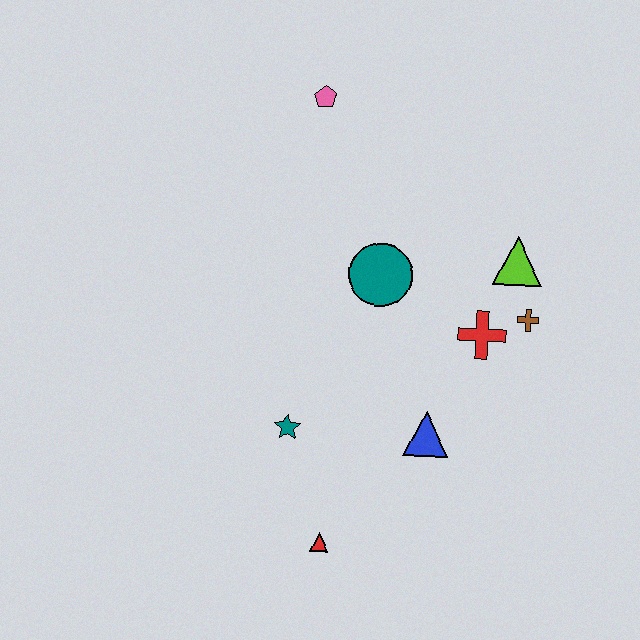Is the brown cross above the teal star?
Yes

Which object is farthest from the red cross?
The pink pentagon is farthest from the red cross.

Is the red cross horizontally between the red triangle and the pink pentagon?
No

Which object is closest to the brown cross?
The red cross is closest to the brown cross.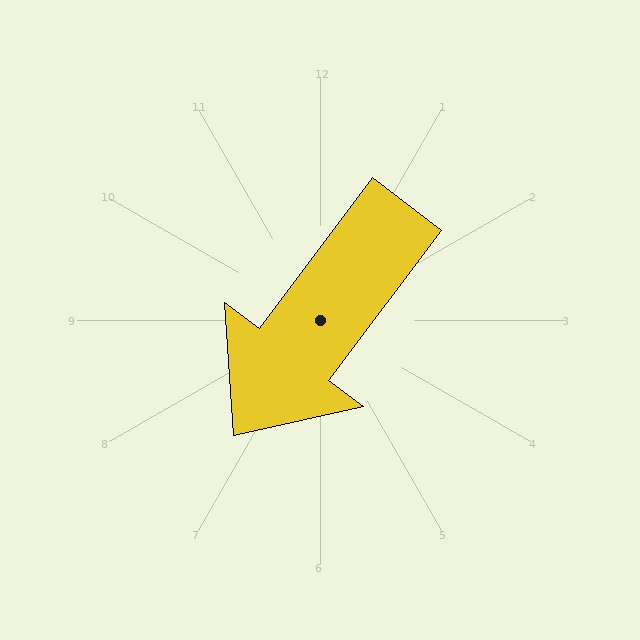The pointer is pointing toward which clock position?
Roughly 7 o'clock.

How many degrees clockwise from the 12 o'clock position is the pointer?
Approximately 217 degrees.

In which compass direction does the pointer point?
Southwest.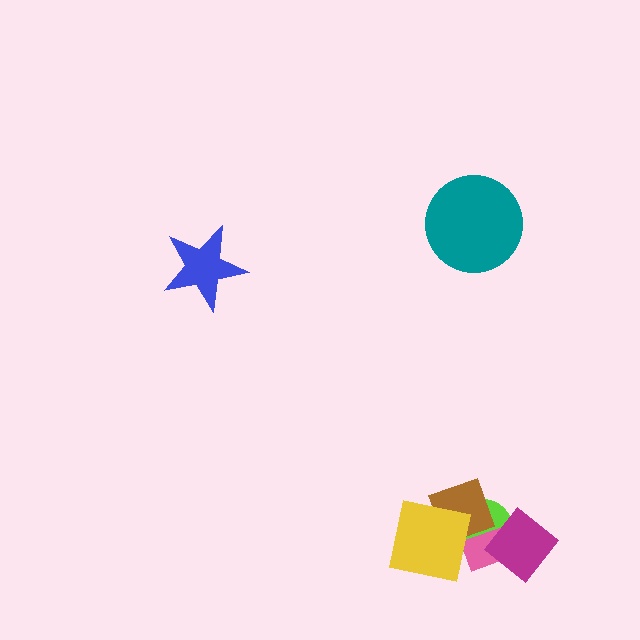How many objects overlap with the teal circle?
0 objects overlap with the teal circle.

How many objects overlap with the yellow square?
3 objects overlap with the yellow square.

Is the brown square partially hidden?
Yes, it is partially covered by another shape.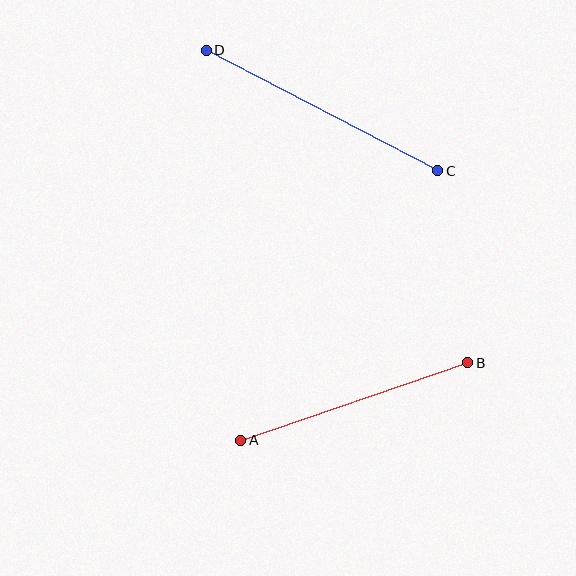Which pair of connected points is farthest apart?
Points C and D are farthest apart.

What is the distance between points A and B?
The distance is approximately 240 pixels.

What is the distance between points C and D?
The distance is approximately 261 pixels.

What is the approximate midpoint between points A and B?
The midpoint is at approximately (354, 401) pixels.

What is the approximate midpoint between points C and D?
The midpoint is at approximately (322, 111) pixels.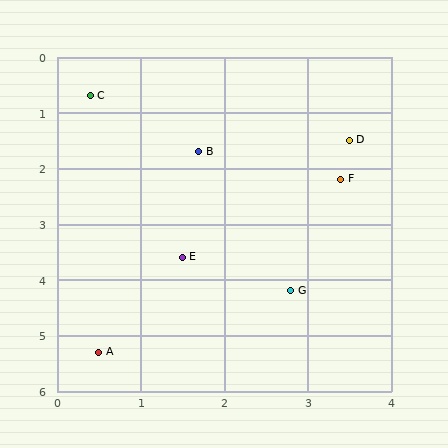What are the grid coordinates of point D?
Point D is at approximately (3.5, 1.5).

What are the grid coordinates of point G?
Point G is at approximately (2.8, 4.2).